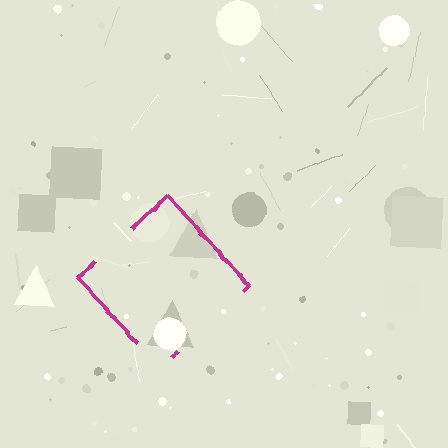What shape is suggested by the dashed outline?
The dashed outline suggests a diamond.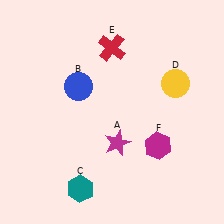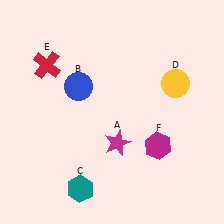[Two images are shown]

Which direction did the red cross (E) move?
The red cross (E) moved left.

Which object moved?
The red cross (E) moved left.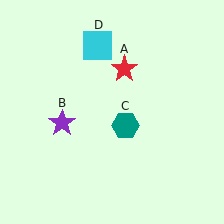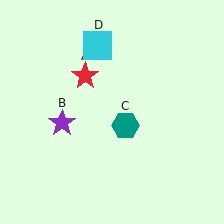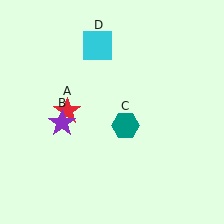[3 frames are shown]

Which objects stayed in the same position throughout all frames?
Purple star (object B) and teal hexagon (object C) and cyan square (object D) remained stationary.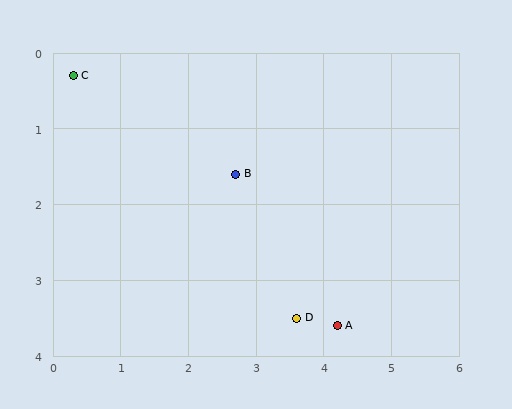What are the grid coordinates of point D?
Point D is at approximately (3.6, 3.5).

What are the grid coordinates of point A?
Point A is at approximately (4.2, 3.6).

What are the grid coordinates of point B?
Point B is at approximately (2.7, 1.6).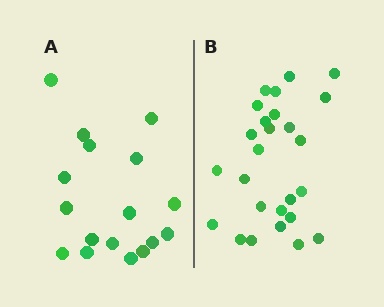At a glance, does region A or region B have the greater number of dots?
Region B (the right region) has more dots.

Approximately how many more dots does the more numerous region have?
Region B has roughly 8 or so more dots than region A.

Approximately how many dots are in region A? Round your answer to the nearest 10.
About 20 dots. (The exact count is 17, which rounds to 20.)